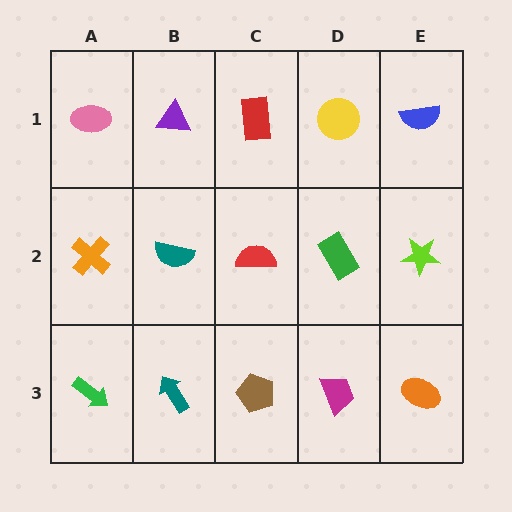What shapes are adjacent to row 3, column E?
A lime star (row 2, column E), a magenta trapezoid (row 3, column D).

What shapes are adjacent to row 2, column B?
A purple triangle (row 1, column B), a teal arrow (row 3, column B), an orange cross (row 2, column A), a red semicircle (row 2, column C).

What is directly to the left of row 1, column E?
A yellow circle.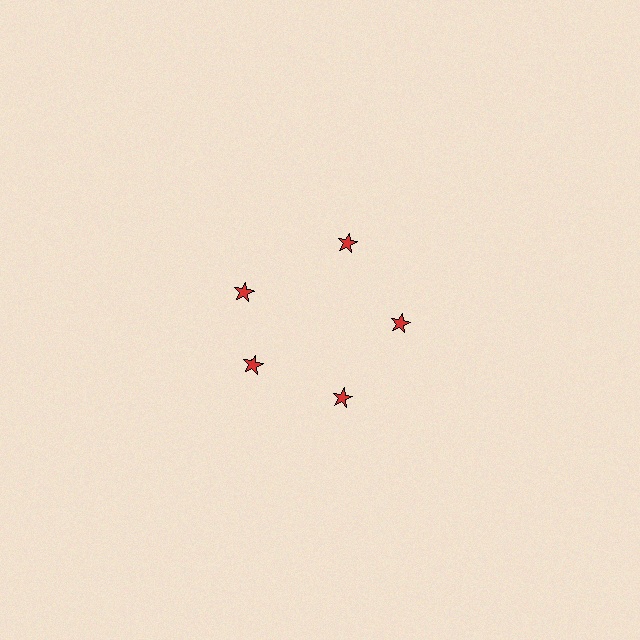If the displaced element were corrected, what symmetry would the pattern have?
It would have 5-fold rotational symmetry — the pattern would map onto itself every 72 degrees.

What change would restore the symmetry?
The symmetry would be restored by rotating it back into even spacing with its neighbors so that all 5 stars sit at equal angles and equal distance from the center.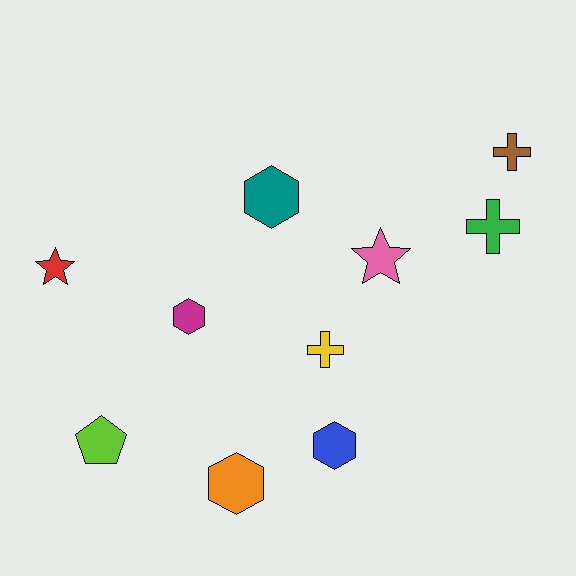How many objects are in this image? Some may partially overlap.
There are 10 objects.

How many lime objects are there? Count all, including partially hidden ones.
There is 1 lime object.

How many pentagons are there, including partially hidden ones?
There is 1 pentagon.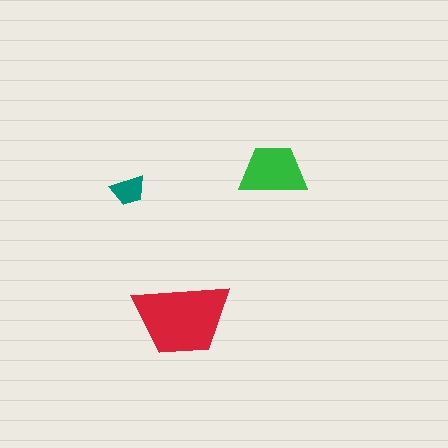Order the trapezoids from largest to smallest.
the red one, the green one, the teal one.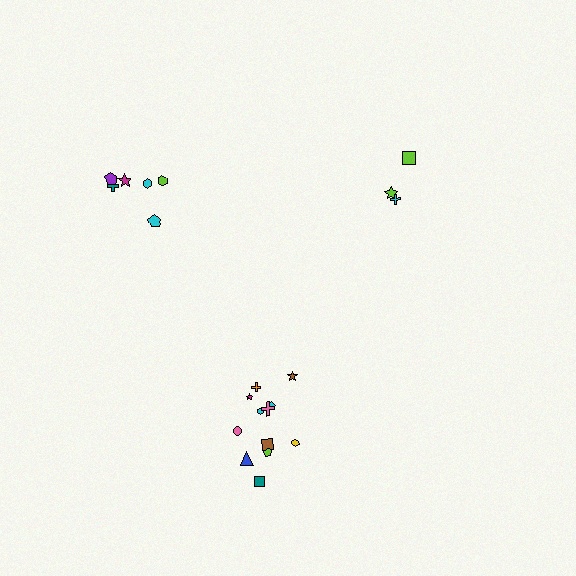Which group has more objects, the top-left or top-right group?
The top-left group.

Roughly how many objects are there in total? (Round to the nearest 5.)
Roughly 20 objects in total.